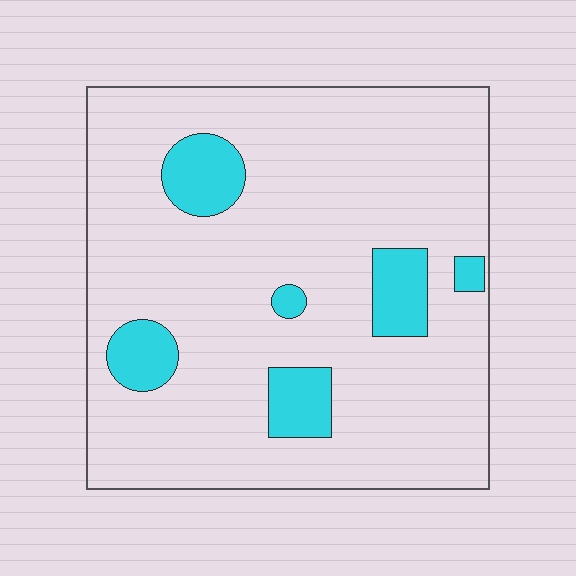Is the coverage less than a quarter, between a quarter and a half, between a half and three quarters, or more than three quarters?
Less than a quarter.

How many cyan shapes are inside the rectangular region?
6.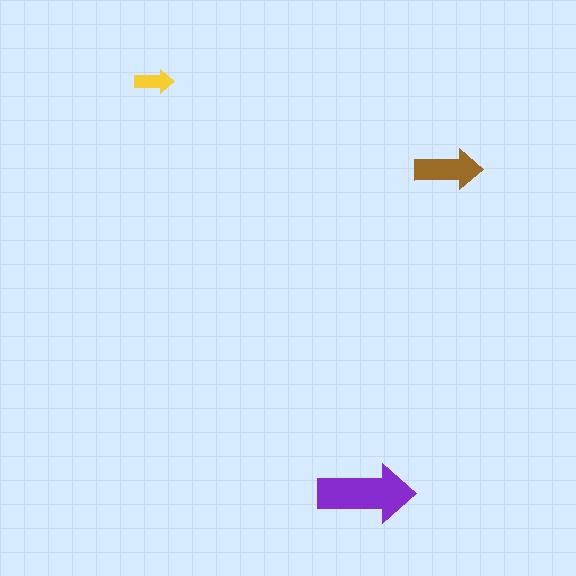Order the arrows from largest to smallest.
the purple one, the brown one, the yellow one.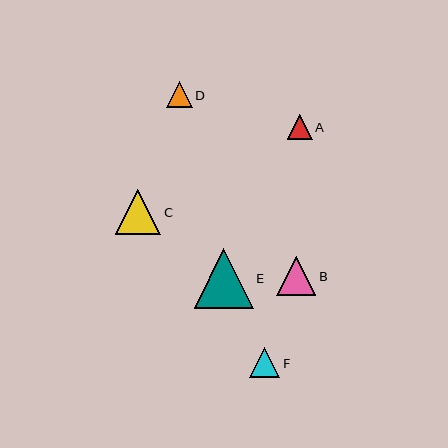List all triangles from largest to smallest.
From largest to smallest: E, C, B, F, D, A.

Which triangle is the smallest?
Triangle A is the smallest with a size of approximately 25 pixels.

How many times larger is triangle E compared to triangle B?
Triangle E is approximately 1.5 times the size of triangle B.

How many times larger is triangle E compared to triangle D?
Triangle E is approximately 2.3 times the size of triangle D.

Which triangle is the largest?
Triangle E is the largest with a size of approximately 59 pixels.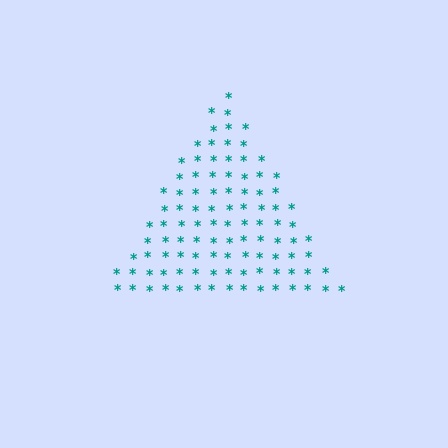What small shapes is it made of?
It is made of small asterisks.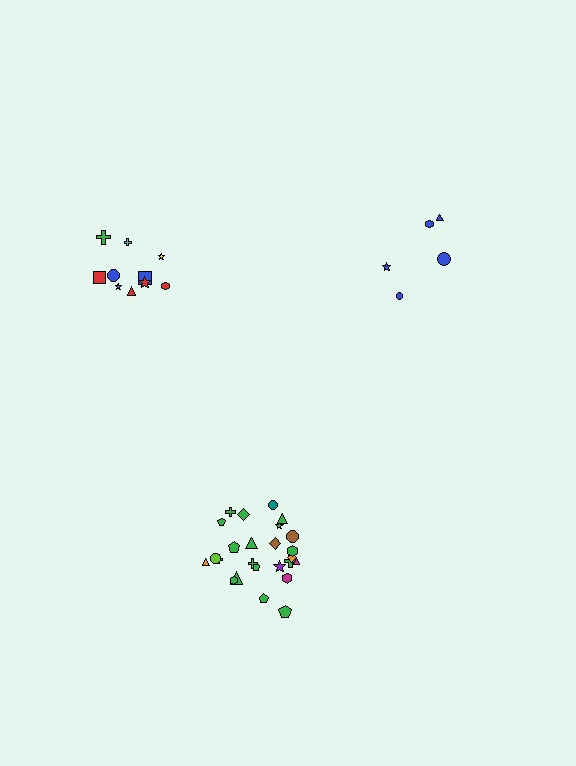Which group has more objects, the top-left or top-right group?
The top-left group.